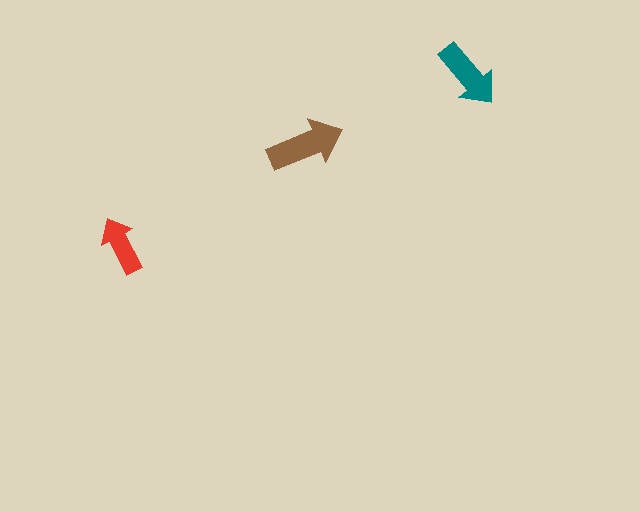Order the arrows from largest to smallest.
the brown one, the teal one, the red one.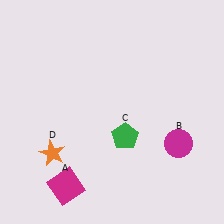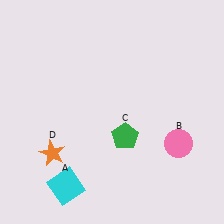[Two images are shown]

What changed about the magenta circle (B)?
In Image 1, B is magenta. In Image 2, it changed to pink.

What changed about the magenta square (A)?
In Image 1, A is magenta. In Image 2, it changed to cyan.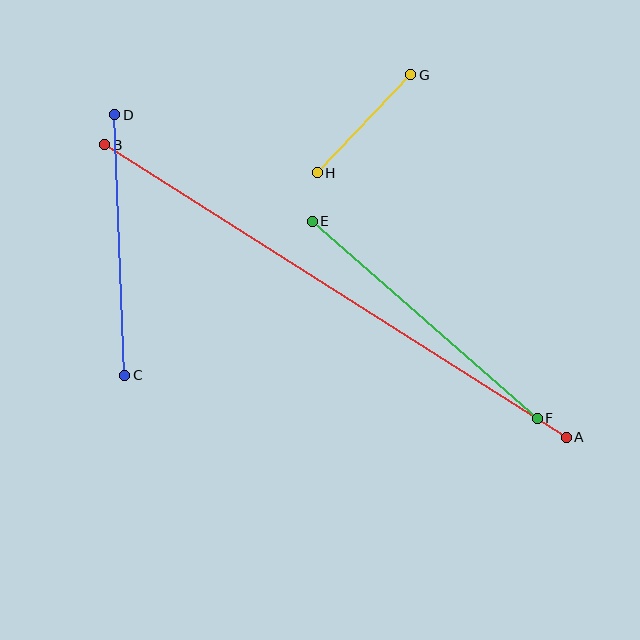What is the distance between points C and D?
The distance is approximately 261 pixels.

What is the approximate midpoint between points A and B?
The midpoint is at approximately (336, 291) pixels.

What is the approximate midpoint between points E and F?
The midpoint is at approximately (425, 320) pixels.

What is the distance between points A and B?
The distance is approximately 547 pixels.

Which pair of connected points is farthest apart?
Points A and B are farthest apart.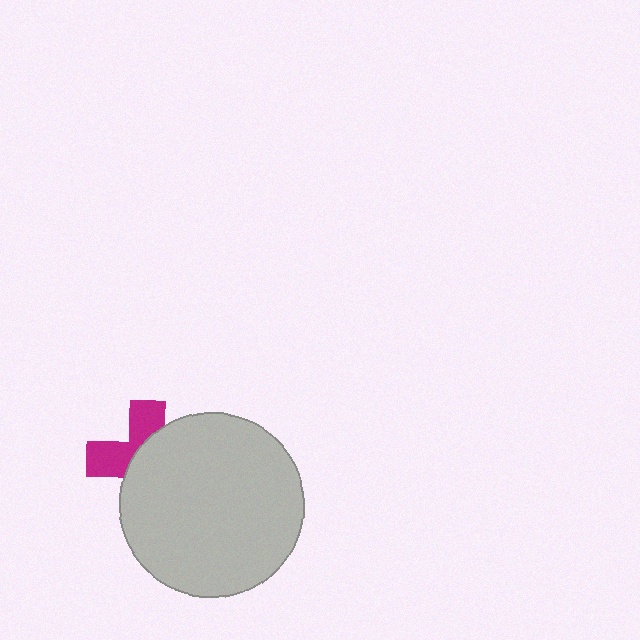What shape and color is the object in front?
The object in front is a light gray circle.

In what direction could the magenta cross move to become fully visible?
The magenta cross could move left. That would shift it out from behind the light gray circle entirely.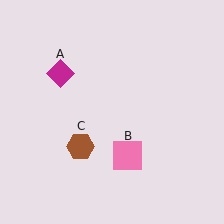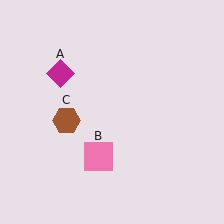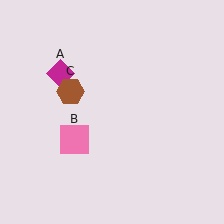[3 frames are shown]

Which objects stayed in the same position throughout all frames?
Magenta diamond (object A) remained stationary.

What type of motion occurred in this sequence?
The pink square (object B), brown hexagon (object C) rotated clockwise around the center of the scene.